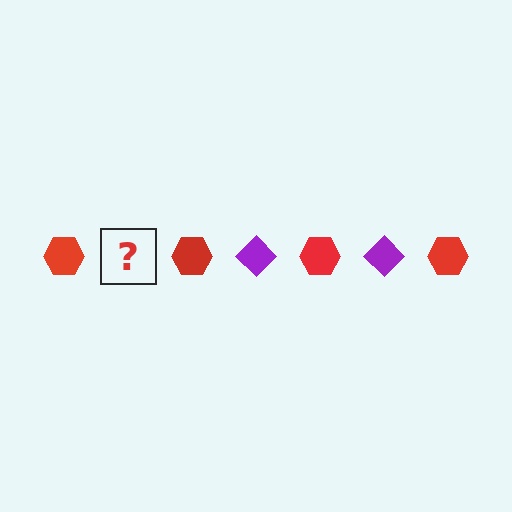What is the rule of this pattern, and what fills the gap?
The rule is that the pattern alternates between red hexagon and purple diamond. The gap should be filled with a purple diamond.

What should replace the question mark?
The question mark should be replaced with a purple diamond.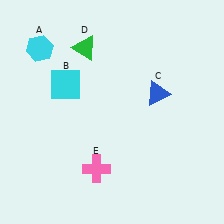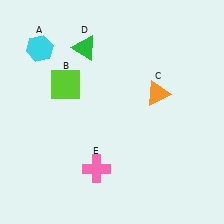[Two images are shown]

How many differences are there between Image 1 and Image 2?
There are 2 differences between the two images.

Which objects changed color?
B changed from cyan to lime. C changed from blue to orange.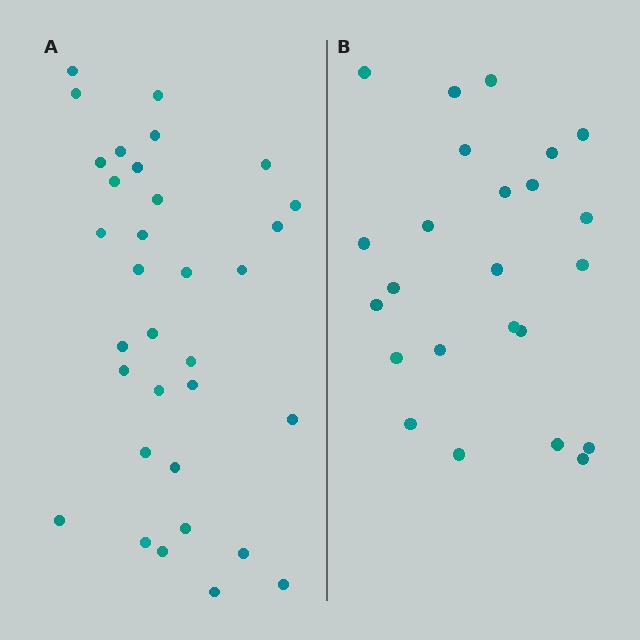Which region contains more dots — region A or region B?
Region A (the left region) has more dots.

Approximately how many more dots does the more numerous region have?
Region A has roughly 8 or so more dots than region B.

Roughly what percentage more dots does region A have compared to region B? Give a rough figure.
About 40% more.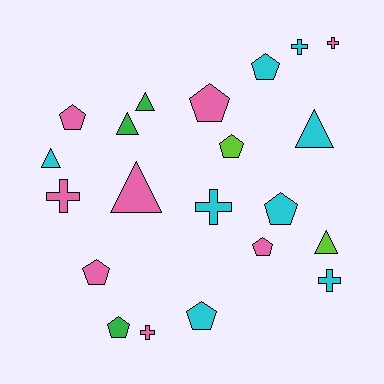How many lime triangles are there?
There is 1 lime triangle.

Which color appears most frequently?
Pink, with 8 objects.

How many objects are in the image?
There are 21 objects.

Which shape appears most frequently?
Pentagon, with 9 objects.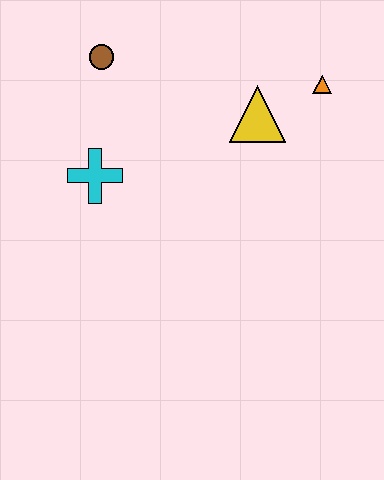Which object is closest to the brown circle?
The cyan cross is closest to the brown circle.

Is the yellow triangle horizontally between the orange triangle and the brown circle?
Yes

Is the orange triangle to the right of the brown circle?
Yes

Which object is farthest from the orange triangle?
The cyan cross is farthest from the orange triangle.